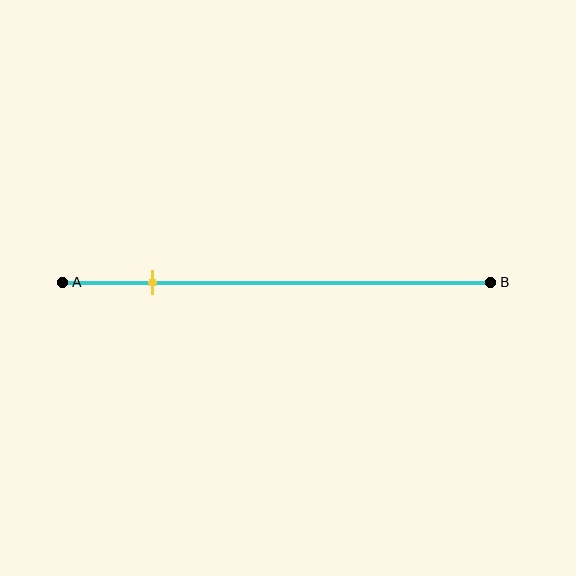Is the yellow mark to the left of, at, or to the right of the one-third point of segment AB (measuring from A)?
The yellow mark is to the left of the one-third point of segment AB.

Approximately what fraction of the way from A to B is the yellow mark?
The yellow mark is approximately 20% of the way from A to B.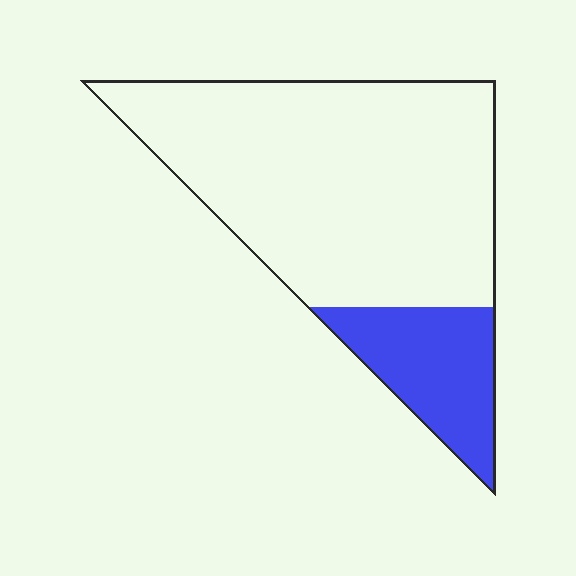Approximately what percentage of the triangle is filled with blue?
Approximately 20%.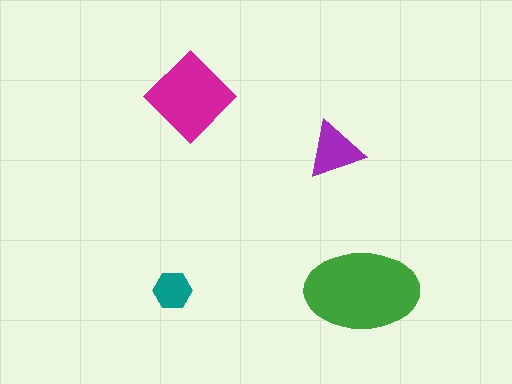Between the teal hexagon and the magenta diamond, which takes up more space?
The magenta diamond.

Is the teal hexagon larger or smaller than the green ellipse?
Smaller.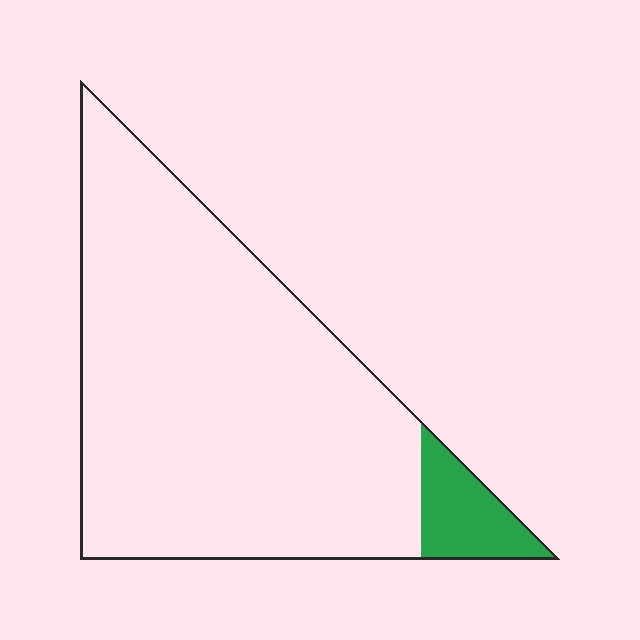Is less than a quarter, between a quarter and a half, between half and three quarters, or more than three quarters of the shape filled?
Less than a quarter.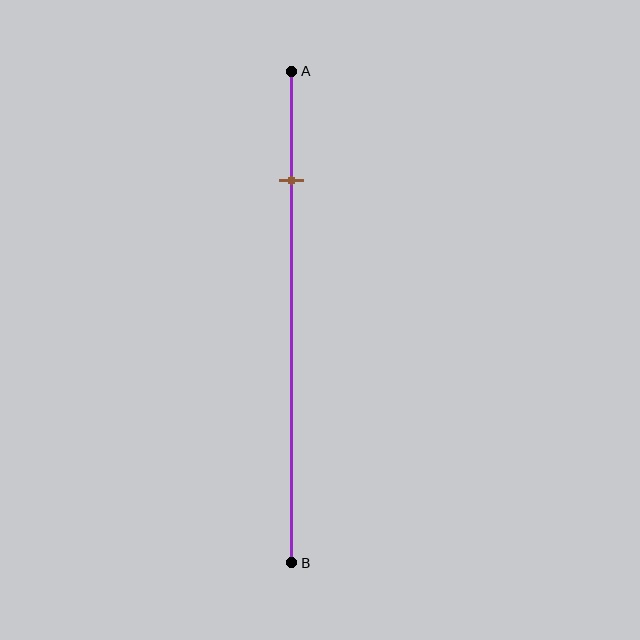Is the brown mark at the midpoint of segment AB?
No, the mark is at about 20% from A, not at the 50% midpoint.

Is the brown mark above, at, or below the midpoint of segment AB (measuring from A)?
The brown mark is above the midpoint of segment AB.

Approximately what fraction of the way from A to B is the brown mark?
The brown mark is approximately 20% of the way from A to B.